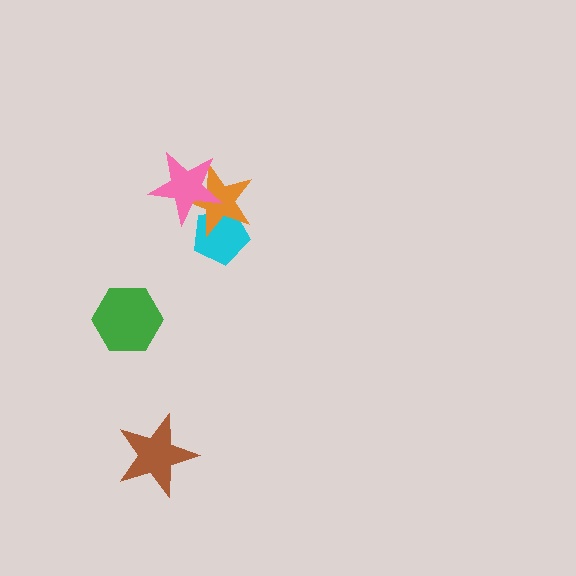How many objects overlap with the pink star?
2 objects overlap with the pink star.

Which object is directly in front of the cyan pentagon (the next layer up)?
The orange star is directly in front of the cyan pentagon.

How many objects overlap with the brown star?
0 objects overlap with the brown star.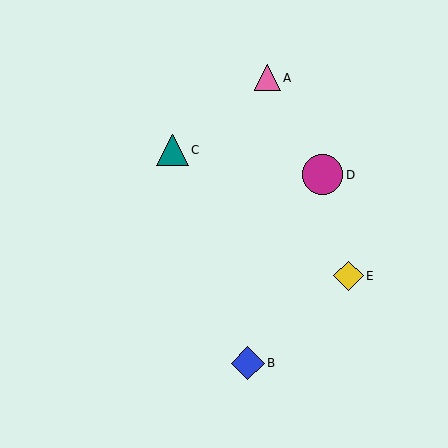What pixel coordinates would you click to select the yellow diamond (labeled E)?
Click at (348, 276) to select the yellow diamond E.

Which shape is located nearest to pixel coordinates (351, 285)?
The yellow diamond (labeled E) at (348, 276) is nearest to that location.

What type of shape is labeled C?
Shape C is a teal triangle.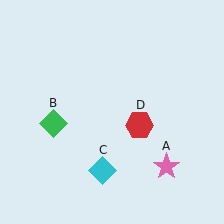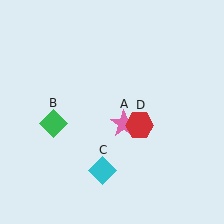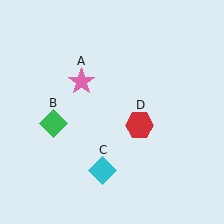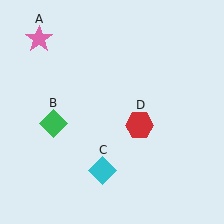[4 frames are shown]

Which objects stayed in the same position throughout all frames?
Green diamond (object B) and cyan diamond (object C) and red hexagon (object D) remained stationary.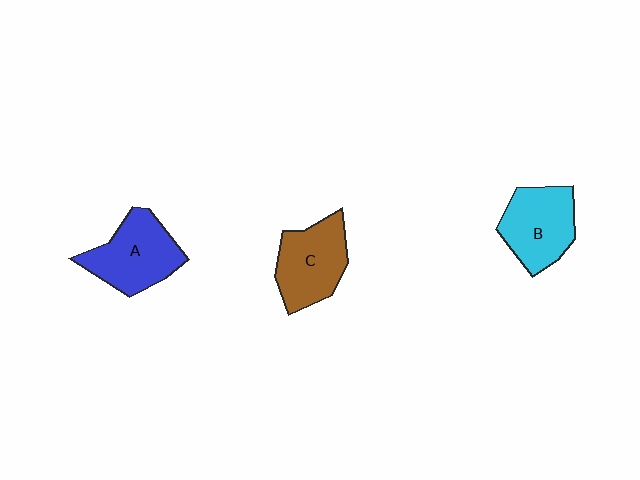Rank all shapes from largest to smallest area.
From largest to smallest: A (blue), C (brown), B (cyan).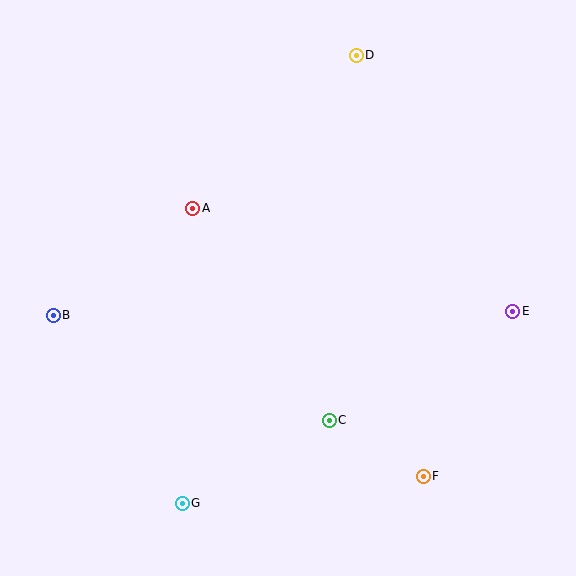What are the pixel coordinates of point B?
Point B is at (53, 315).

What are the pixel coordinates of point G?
Point G is at (182, 503).